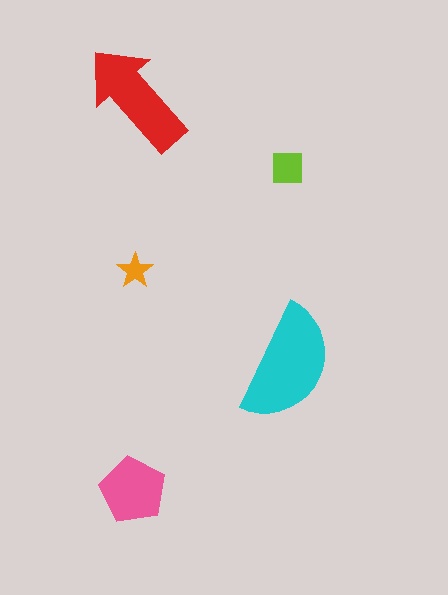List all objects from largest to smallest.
The cyan semicircle, the red arrow, the pink pentagon, the lime square, the orange star.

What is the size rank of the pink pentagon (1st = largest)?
3rd.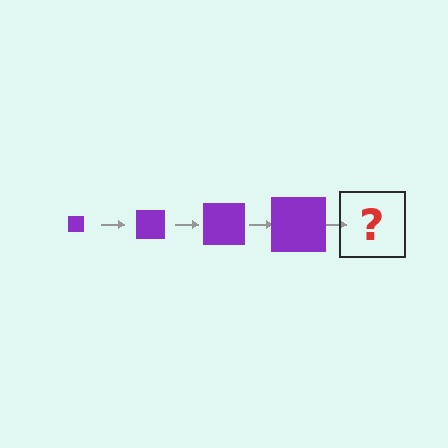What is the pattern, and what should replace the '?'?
The pattern is that the square gets progressively larger each step. The '?' should be a purple square, larger than the previous one.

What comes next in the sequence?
The next element should be a purple square, larger than the previous one.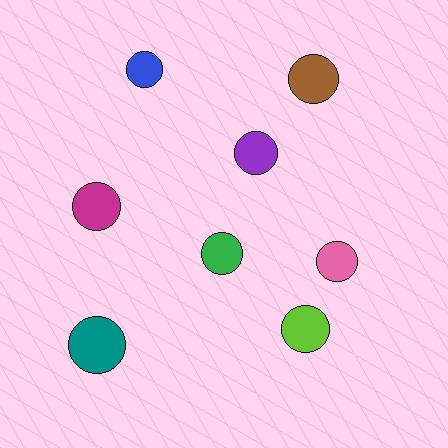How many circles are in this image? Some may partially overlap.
There are 8 circles.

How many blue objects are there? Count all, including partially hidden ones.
There is 1 blue object.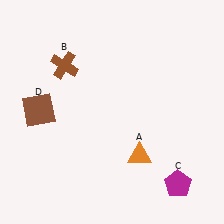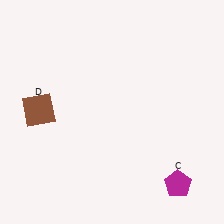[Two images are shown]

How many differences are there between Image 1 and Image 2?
There are 2 differences between the two images.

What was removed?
The brown cross (B), the orange triangle (A) were removed in Image 2.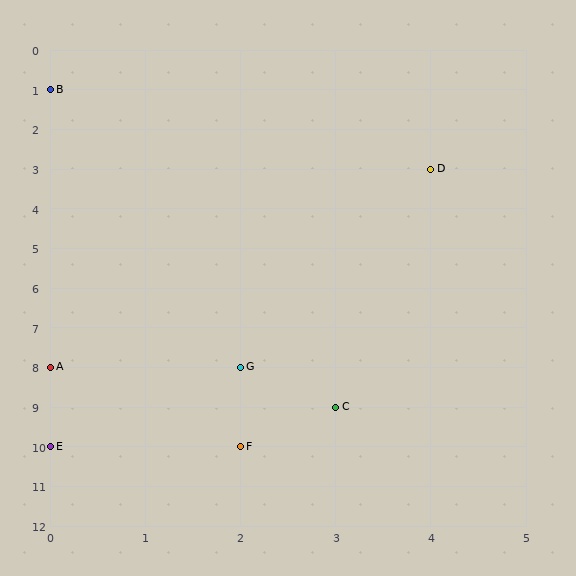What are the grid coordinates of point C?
Point C is at grid coordinates (3, 9).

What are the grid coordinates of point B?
Point B is at grid coordinates (0, 1).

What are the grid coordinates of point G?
Point G is at grid coordinates (2, 8).